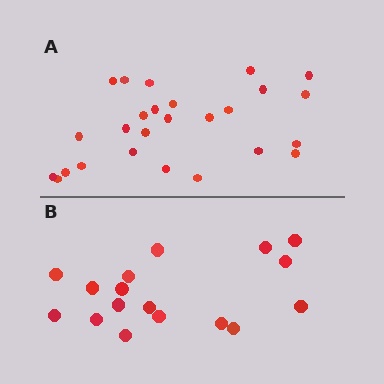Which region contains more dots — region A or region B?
Region A (the top region) has more dots.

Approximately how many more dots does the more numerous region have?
Region A has roughly 8 or so more dots than region B.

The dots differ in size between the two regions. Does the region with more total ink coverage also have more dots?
No. Region B has more total ink coverage because its dots are larger, but region A actually contains more individual dots. Total area can be misleading — the number of items is what matters here.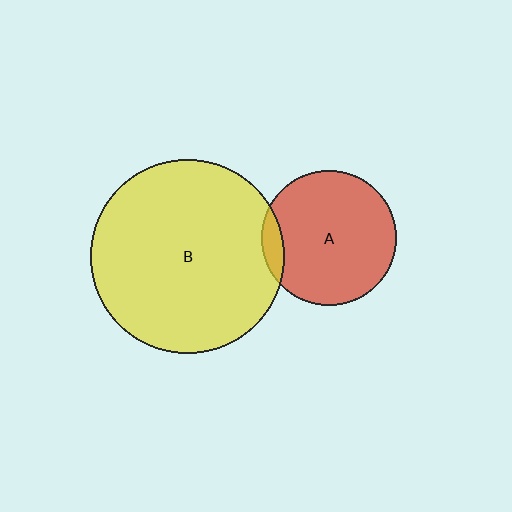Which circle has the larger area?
Circle B (yellow).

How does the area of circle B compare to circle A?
Approximately 2.1 times.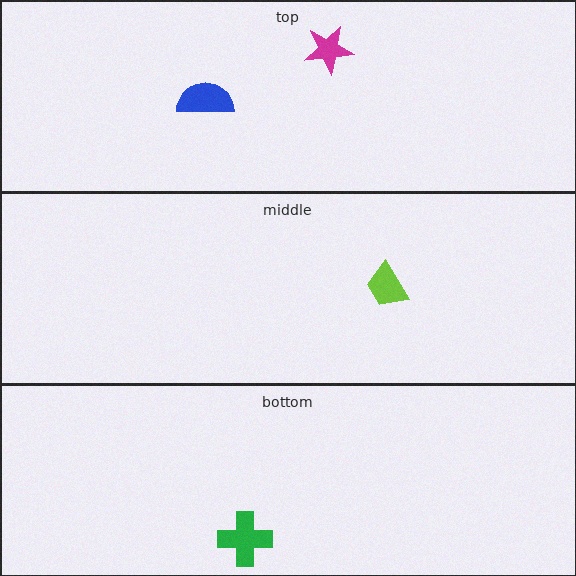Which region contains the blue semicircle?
The top region.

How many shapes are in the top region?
2.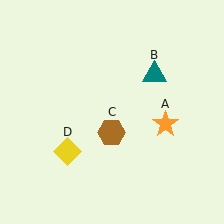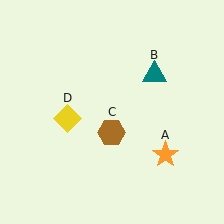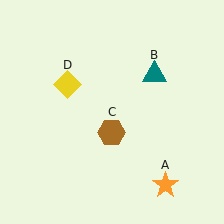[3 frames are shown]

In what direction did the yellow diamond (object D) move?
The yellow diamond (object D) moved up.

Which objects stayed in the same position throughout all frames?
Teal triangle (object B) and brown hexagon (object C) remained stationary.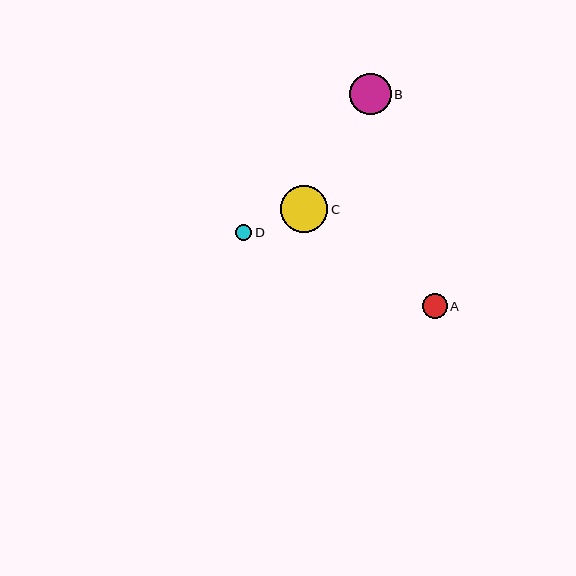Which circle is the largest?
Circle C is the largest with a size of approximately 47 pixels.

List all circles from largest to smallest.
From largest to smallest: C, B, A, D.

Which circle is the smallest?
Circle D is the smallest with a size of approximately 16 pixels.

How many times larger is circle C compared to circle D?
Circle C is approximately 2.9 times the size of circle D.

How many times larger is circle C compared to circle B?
Circle C is approximately 1.1 times the size of circle B.